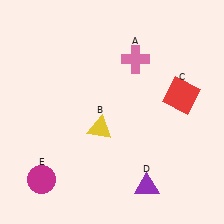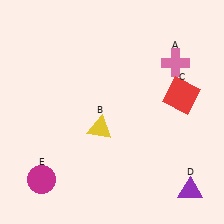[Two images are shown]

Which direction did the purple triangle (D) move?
The purple triangle (D) moved right.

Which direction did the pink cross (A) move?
The pink cross (A) moved right.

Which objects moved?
The objects that moved are: the pink cross (A), the purple triangle (D).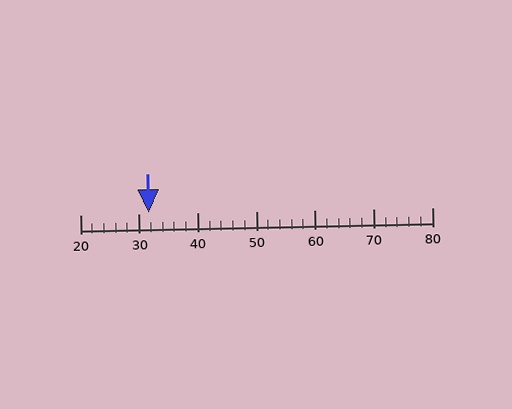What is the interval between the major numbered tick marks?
The major tick marks are spaced 10 units apart.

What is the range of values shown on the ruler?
The ruler shows values from 20 to 80.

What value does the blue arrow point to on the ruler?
The blue arrow points to approximately 32.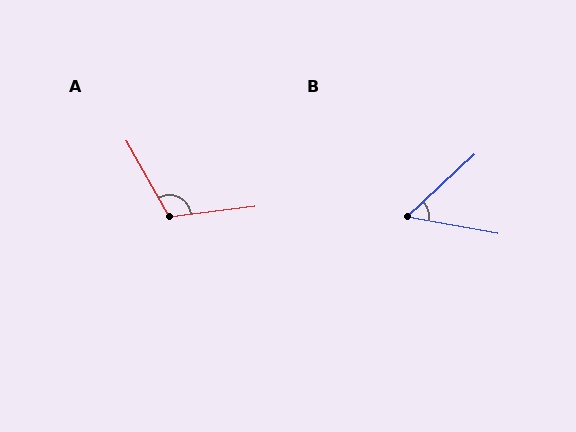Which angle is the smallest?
B, at approximately 53 degrees.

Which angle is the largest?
A, at approximately 113 degrees.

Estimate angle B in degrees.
Approximately 53 degrees.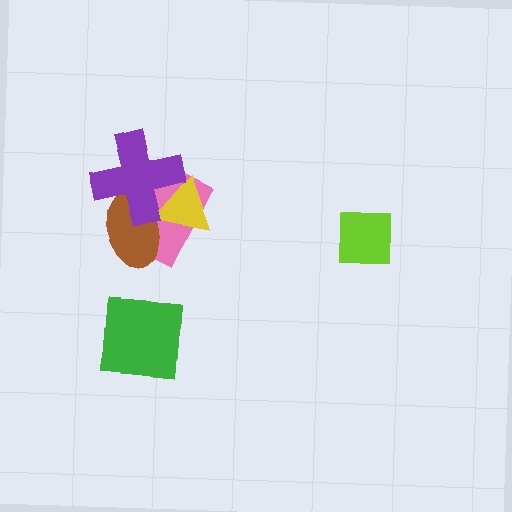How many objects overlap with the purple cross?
3 objects overlap with the purple cross.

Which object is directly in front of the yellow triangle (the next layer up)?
The brown ellipse is directly in front of the yellow triangle.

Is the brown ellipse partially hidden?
Yes, it is partially covered by another shape.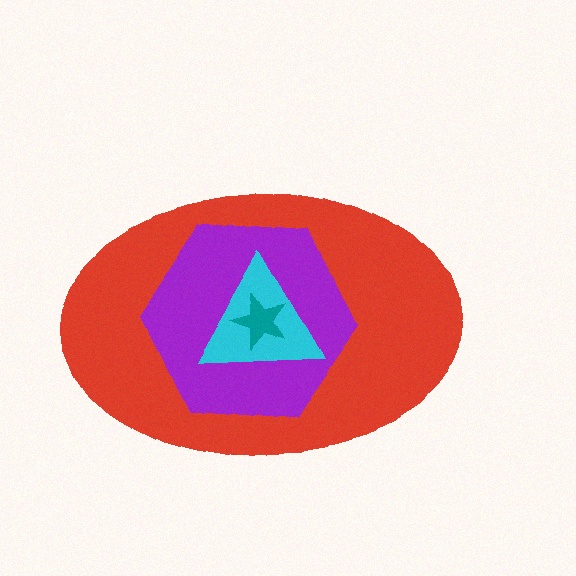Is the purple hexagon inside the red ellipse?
Yes.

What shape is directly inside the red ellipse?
The purple hexagon.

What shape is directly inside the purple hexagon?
The cyan triangle.